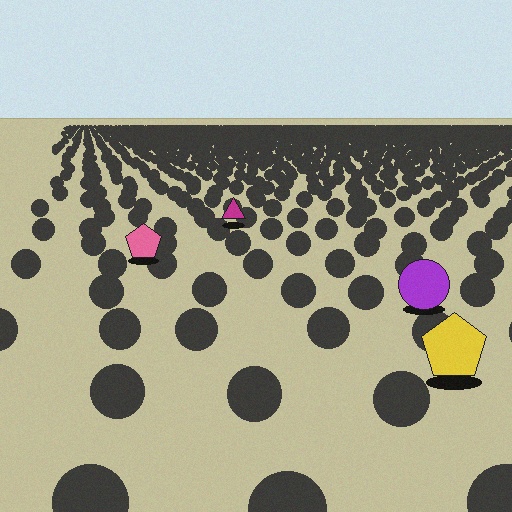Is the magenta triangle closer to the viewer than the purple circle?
No. The purple circle is closer — you can tell from the texture gradient: the ground texture is coarser near it.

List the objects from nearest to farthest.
From nearest to farthest: the yellow pentagon, the purple circle, the pink pentagon, the magenta triangle.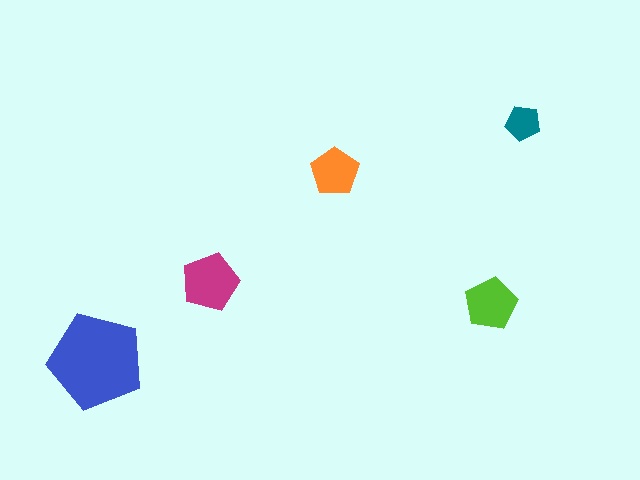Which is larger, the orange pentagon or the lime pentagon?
The lime one.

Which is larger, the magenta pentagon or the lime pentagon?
The magenta one.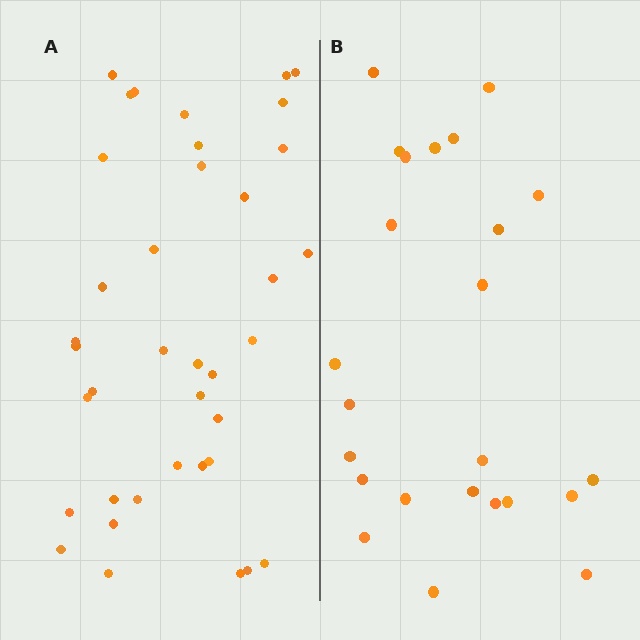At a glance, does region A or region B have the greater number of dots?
Region A (the left region) has more dots.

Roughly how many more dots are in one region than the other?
Region A has approximately 15 more dots than region B.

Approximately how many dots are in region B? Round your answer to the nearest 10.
About 20 dots. (The exact count is 24, which rounds to 20.)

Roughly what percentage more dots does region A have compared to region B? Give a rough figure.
About 60% more.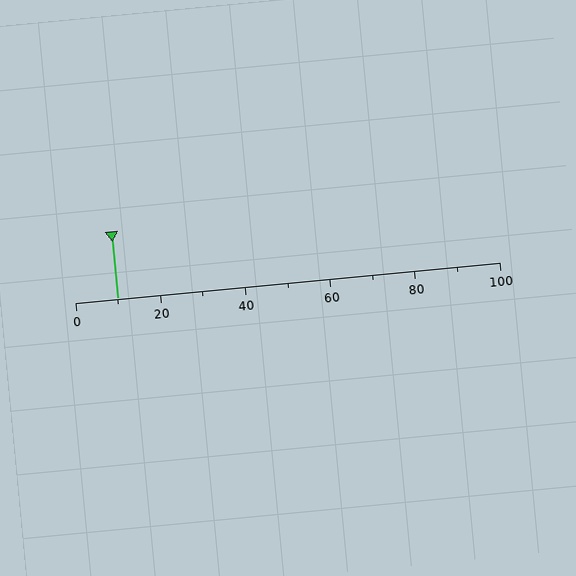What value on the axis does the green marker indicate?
The marker indicates approximately 10.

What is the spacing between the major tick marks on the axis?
The major ticks are spaced 20 apart.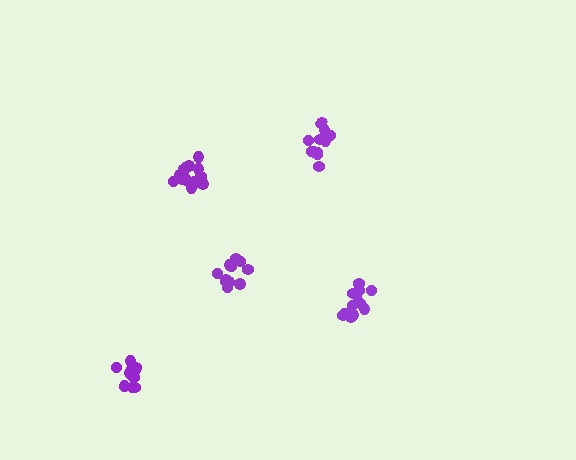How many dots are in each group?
Group 1: 13 dots, Group 2: 14 dots, Group 3: 13 dots, Group 4: 11 dots, Group 5: 11 dots (62 total).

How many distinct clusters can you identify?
There are 5 distinct clusters.